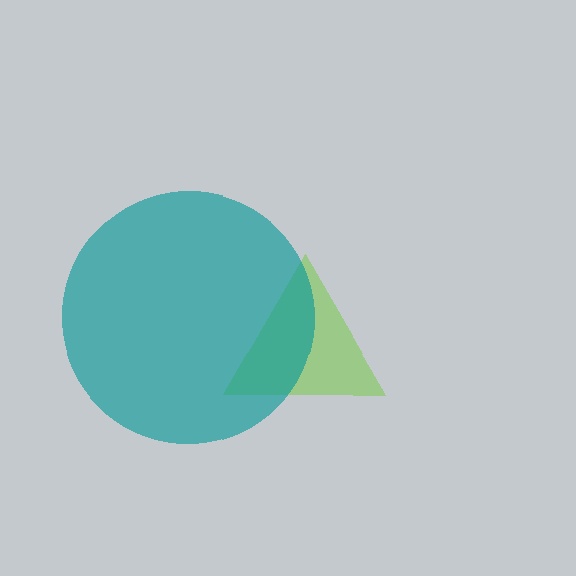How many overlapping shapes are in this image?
There are 2 overlapping shapes in the image.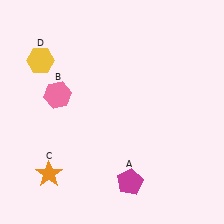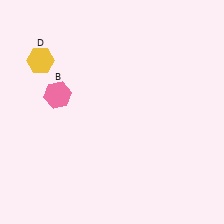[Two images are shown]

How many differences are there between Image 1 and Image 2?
There are 2 differences between the two images.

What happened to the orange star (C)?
The orange star (C) was removed in Image 2. It was in the bottom-left area of Image 1.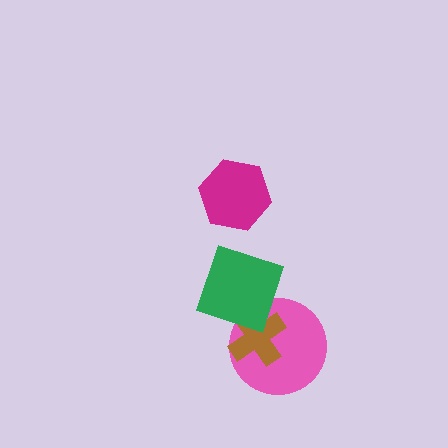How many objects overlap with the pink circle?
2 objects overlap with the pink circle.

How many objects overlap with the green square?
2 objects overlap with the green square.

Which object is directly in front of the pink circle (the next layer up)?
The brown cross is directly in front of the pink circle.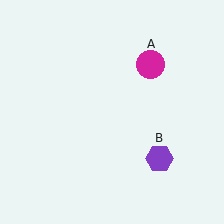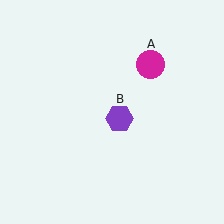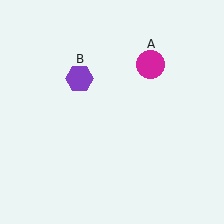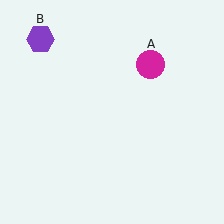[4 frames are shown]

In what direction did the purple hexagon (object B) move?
The purple hexagon (object B) moved up and to the left.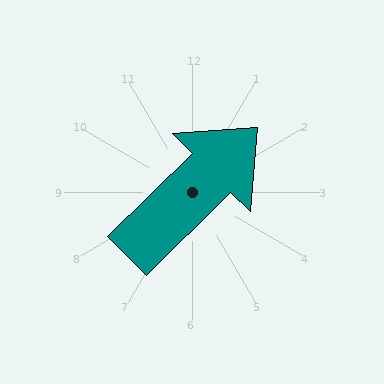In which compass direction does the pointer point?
Northeast.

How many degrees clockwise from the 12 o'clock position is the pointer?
Approximately 45 degrees.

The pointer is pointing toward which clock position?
Roughly 2 o'clock.